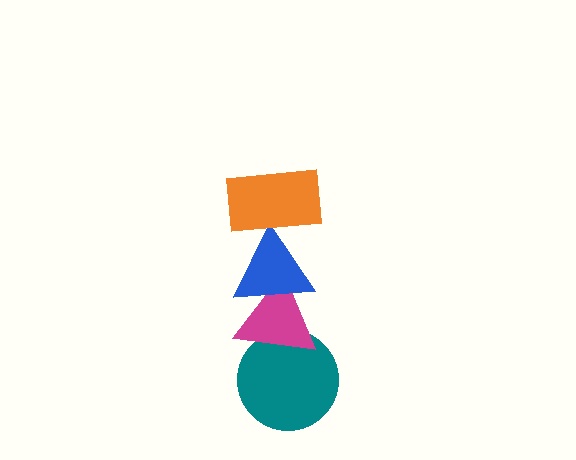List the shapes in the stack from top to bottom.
From top to bottom: the orange rectangle, the blue triangle, the magenta triangle, the teal circle.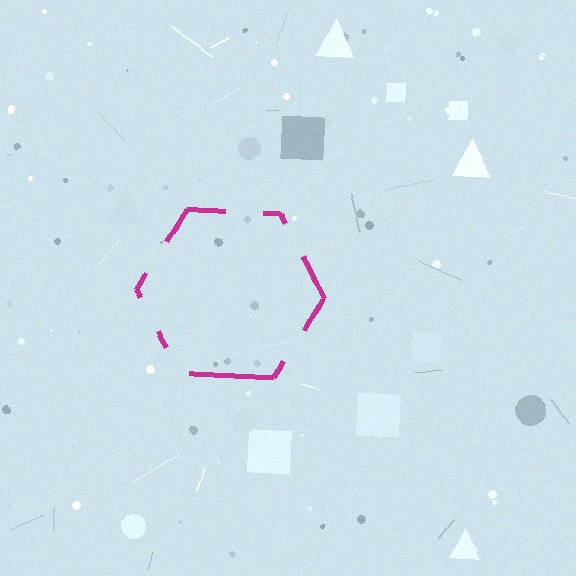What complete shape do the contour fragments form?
The contour fragments form a hexagon.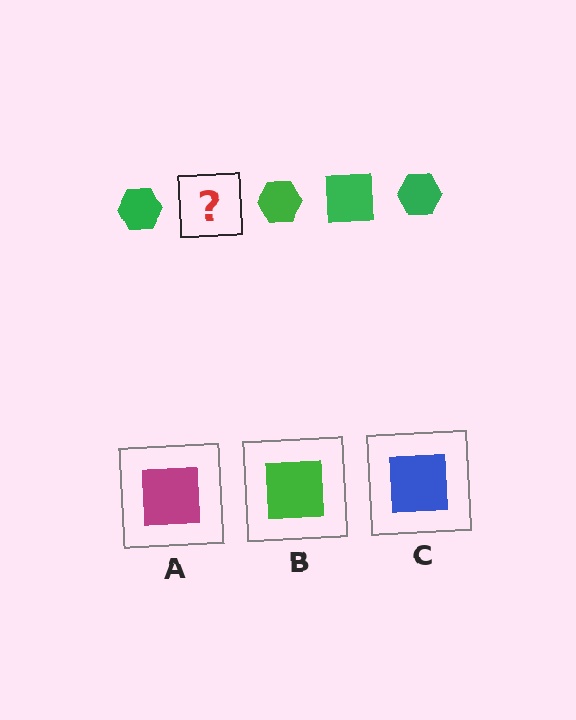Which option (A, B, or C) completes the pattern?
B.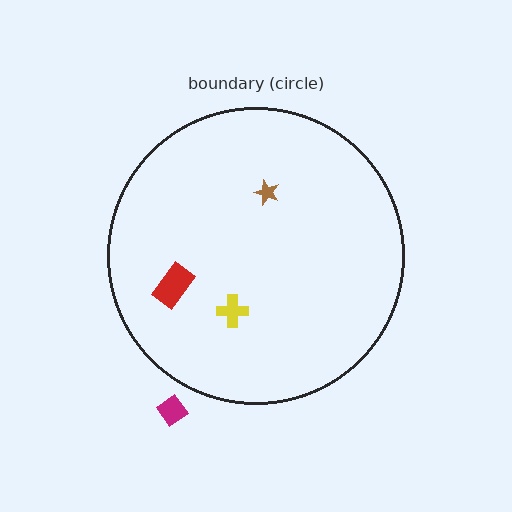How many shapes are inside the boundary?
3 inside, 1 outside.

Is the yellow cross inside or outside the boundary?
Inside.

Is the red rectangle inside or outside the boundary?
Inside.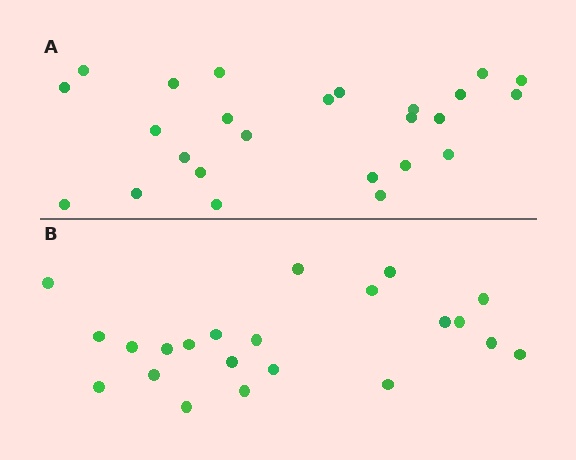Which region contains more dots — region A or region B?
Region A (the top region) has more dots.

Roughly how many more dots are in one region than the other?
Region A has just a few more — roughly 2 or 3 more dots than region B.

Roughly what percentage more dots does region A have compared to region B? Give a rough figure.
About 15% more.